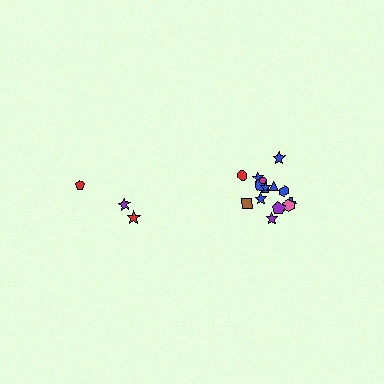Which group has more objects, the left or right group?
The right group.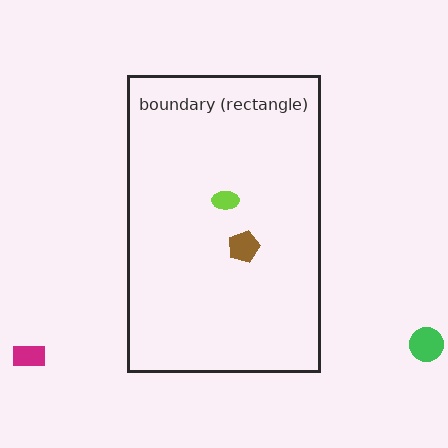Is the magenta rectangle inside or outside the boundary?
Outside.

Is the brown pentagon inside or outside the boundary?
Inside.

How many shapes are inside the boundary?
2 inside, 2 outside.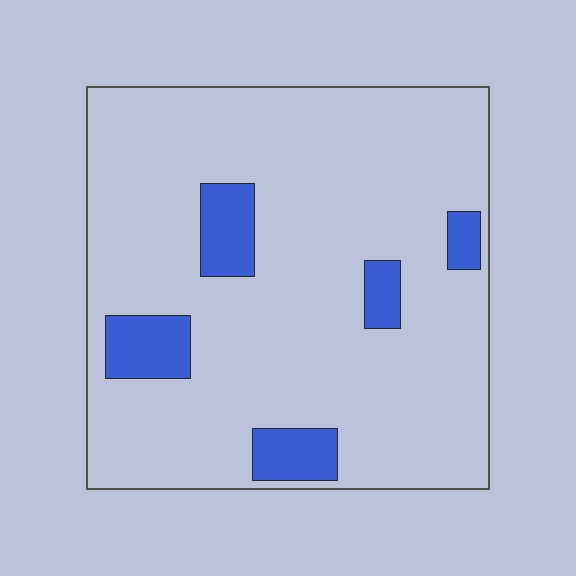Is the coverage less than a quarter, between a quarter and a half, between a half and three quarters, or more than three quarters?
Less than a quarter.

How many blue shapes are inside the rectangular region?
5.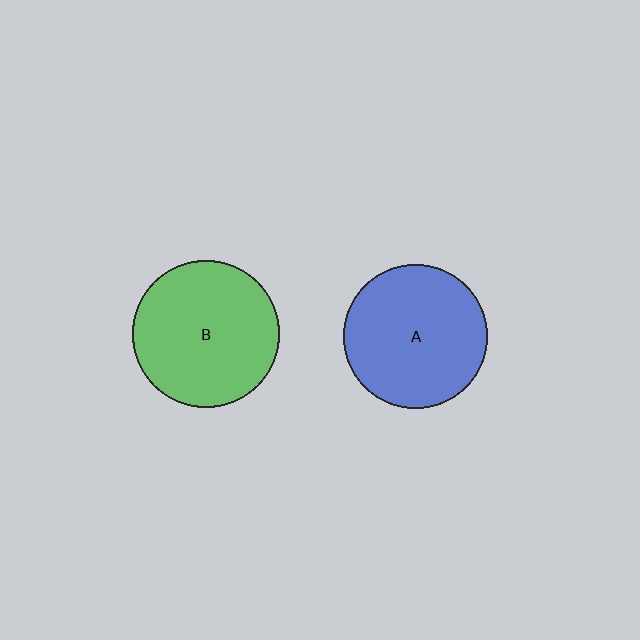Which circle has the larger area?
Circle B (green).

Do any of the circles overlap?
No, none of the circles overlap.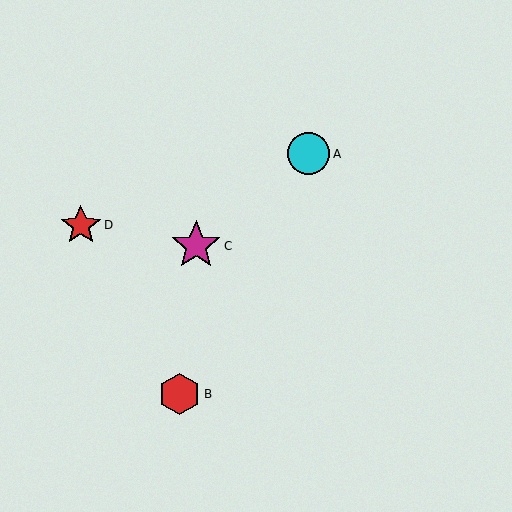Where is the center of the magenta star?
The center of the magenta star is at (196, 246).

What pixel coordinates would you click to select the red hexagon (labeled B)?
Click at (180, 394) to select the red hexagon B.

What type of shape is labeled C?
Shape C is a magenta star.